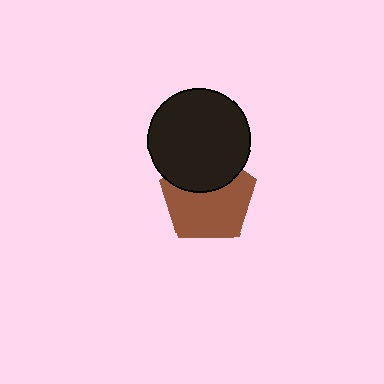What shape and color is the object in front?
The object in front is a black circle.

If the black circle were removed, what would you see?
You would see the complete brown pentagon.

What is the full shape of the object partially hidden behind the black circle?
The partially hidden object is a brown pentagon.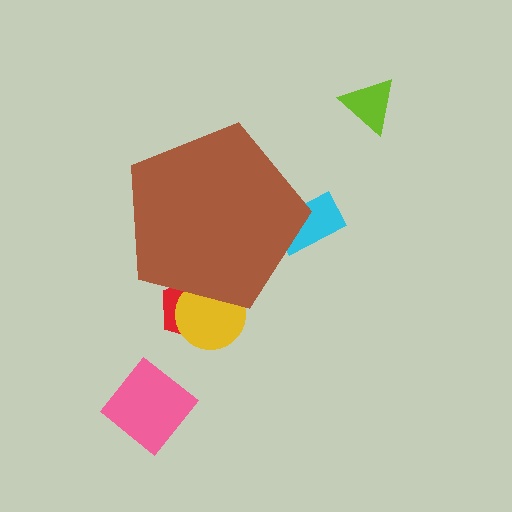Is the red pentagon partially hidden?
Yes, the red pentagon is partially hidden behind the brown pentagon.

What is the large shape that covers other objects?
A brown pentagon.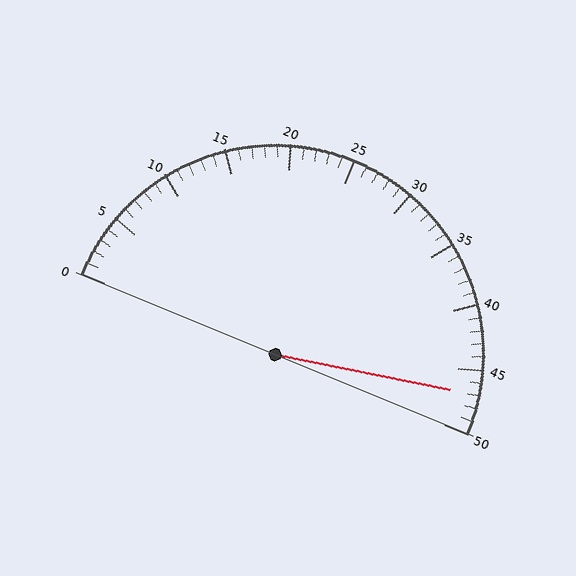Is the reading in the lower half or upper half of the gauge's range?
The reading is in the upper half of the range (0 to 50).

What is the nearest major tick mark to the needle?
The nearest major tick mark is 45.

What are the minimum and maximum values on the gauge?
The gauge ranges from 0 to 50.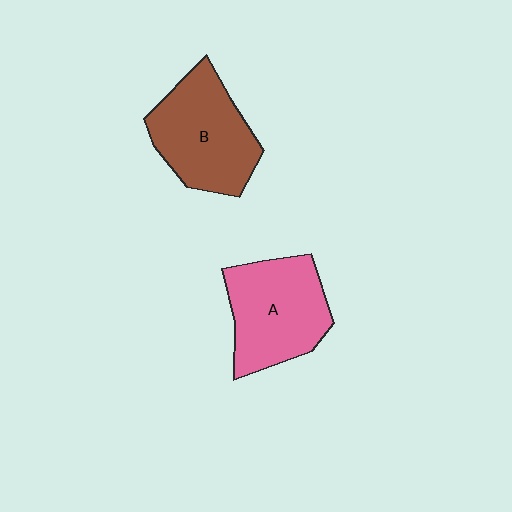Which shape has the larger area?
Shape B (brown).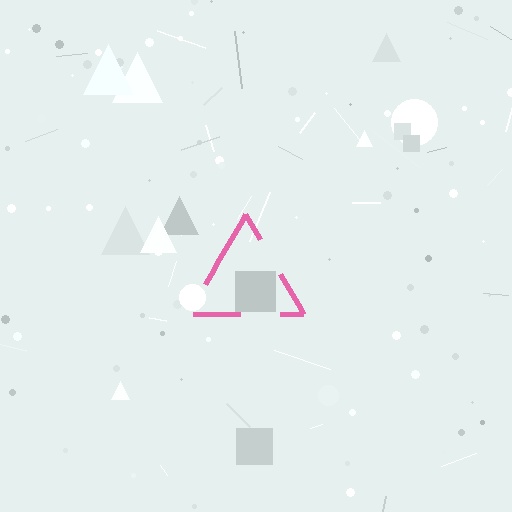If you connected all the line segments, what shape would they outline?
They would outline a triangle.